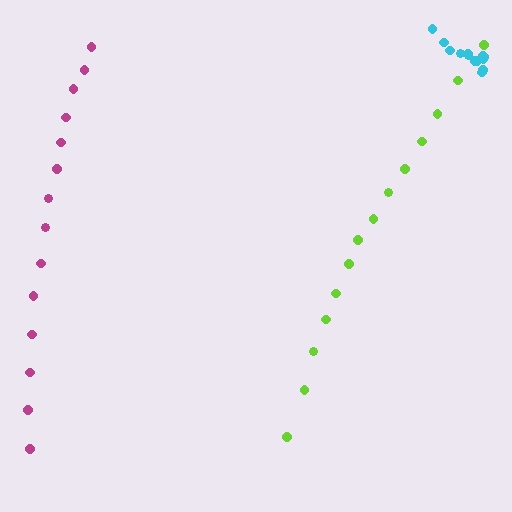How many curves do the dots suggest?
There are 3 distinct paths.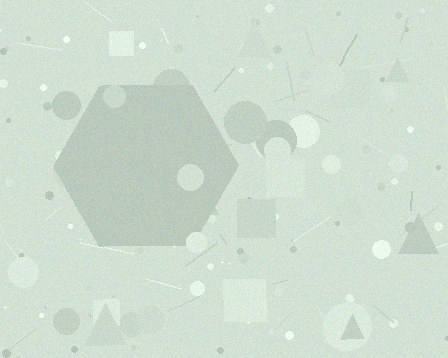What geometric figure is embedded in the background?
A hexagon is embedded in the background.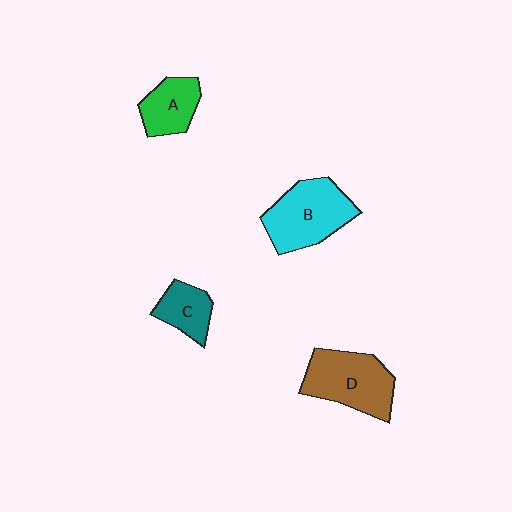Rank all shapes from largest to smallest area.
From largest to smallest: B (cyan), D (brown), A (green), C (teal).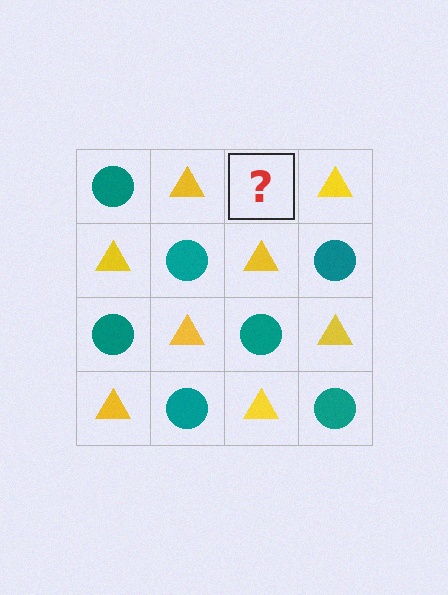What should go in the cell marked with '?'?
The missing cell should contain a teal circle.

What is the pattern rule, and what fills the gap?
The rule is that it alternates teal circle and yellow triangle in a checkerboard pattern. The gap should be filled with a teal circle.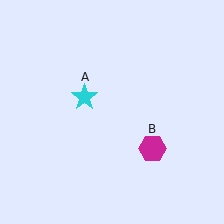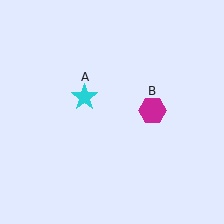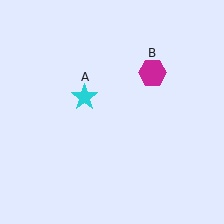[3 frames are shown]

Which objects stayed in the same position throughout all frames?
Cyan star (object A) remained stationary.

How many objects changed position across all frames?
1 object changed position: magenta hexagon (object B).